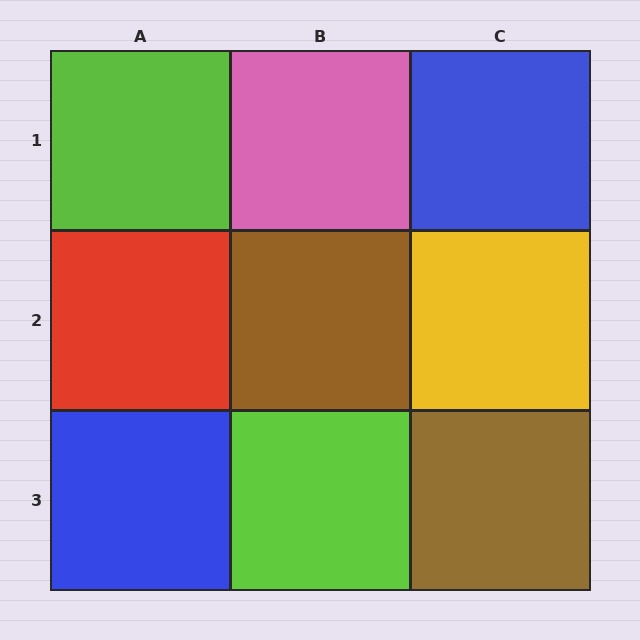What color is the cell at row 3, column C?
Brown.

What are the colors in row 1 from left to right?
Lime, pink, blue.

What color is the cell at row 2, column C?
Yellow.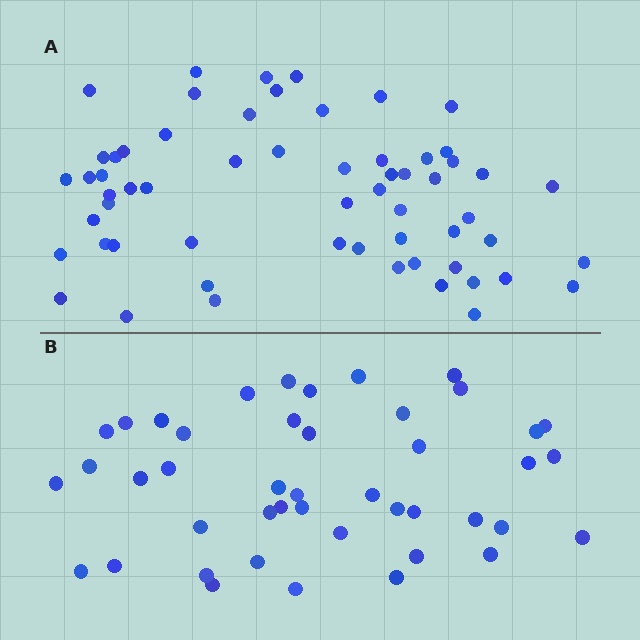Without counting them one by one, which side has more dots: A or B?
Region A (the top region) has more dots.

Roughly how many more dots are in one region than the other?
Region A has approximately 15 more dots than region B.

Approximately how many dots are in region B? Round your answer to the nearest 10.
About 40 dots. (The exact count is 44, which rounds to 40.)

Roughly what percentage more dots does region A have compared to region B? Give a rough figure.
About 35% more.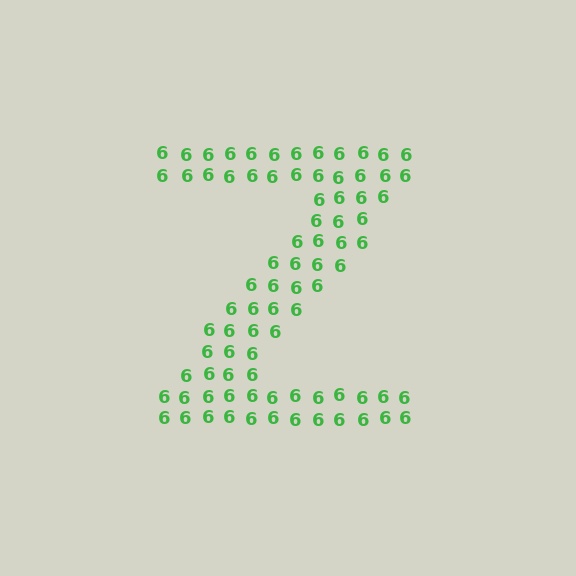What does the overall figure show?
The overall figure shows the letter Z.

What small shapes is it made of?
It is made of small digit 6's.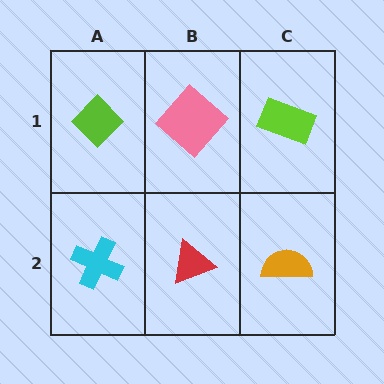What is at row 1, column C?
A lime rectangle.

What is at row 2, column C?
An orange semicircle.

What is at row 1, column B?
A pink diamond.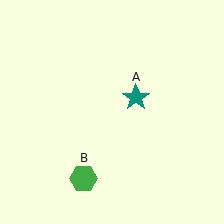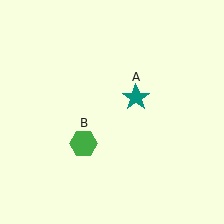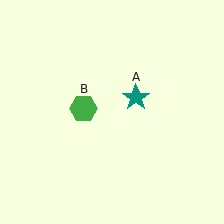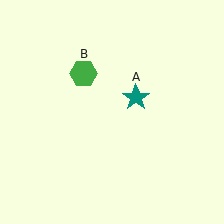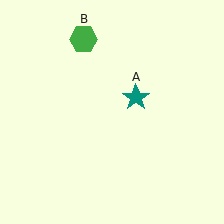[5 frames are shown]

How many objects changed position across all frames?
1 object changed position: green hexagon (object B).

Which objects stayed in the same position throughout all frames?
Teal star (object A) remained stationary.